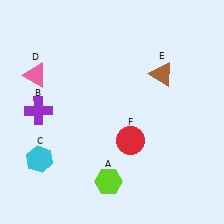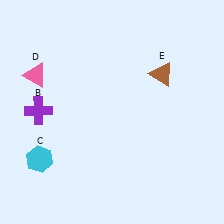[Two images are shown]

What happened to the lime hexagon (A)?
The lime hexagon (A) was removed in Image 2. It was in the bottom-left area of Image 1.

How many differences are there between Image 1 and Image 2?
There are 2 differences between the two images.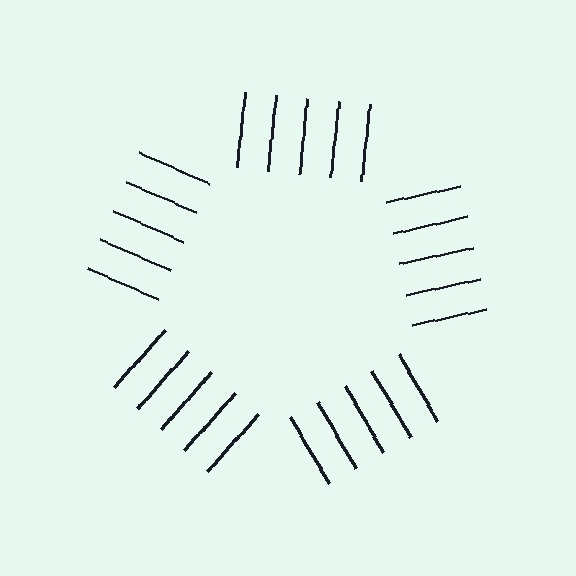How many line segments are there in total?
25 — 5 along each of the 5 edges.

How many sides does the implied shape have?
5 sides — the line-ends trace a pentagon.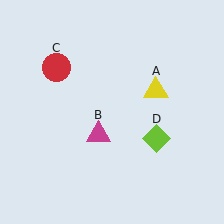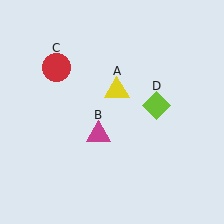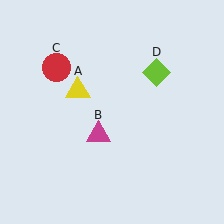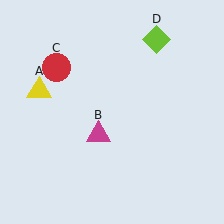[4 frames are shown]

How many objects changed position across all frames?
2 objects changed position: yellow triangle (object A), lime diamond (object D).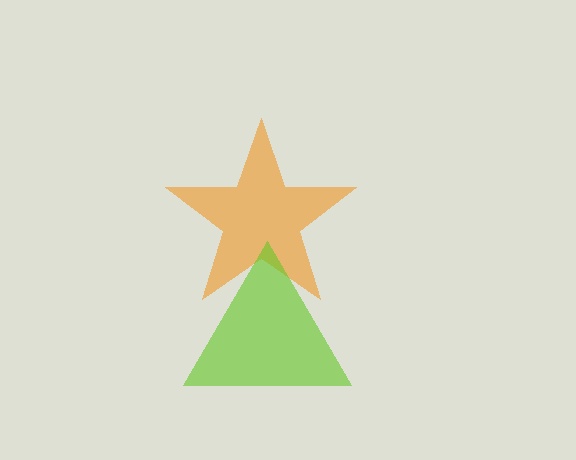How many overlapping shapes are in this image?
There are 2 overlapping shapes in the image.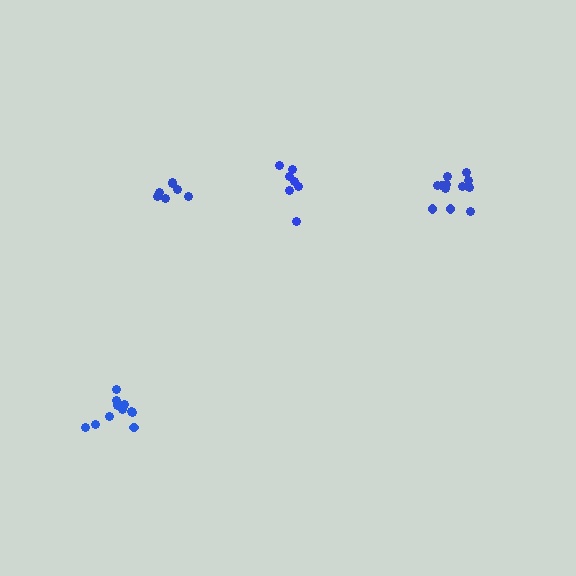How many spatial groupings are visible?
There are 4 spatial groupings.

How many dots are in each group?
Group 1: 7 dots, Group 2: 7 dots, Group 3: 11 dots, Group 4: 12 dots (37 total).